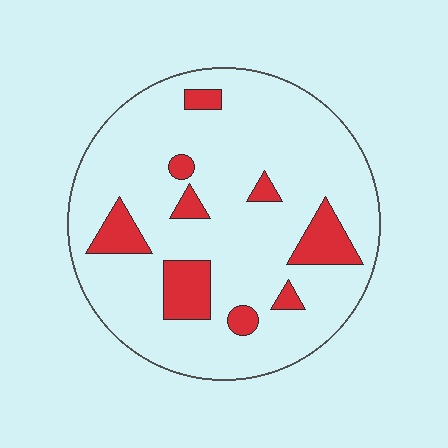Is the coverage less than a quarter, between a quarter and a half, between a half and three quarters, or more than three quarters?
Less than a quarter.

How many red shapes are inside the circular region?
9.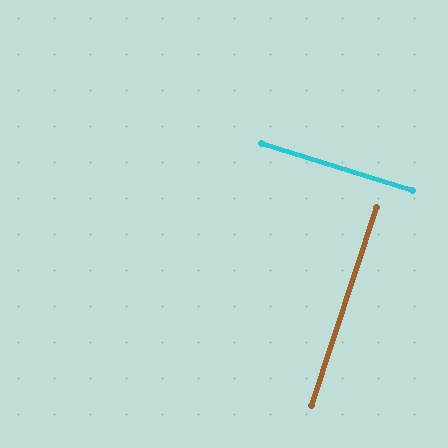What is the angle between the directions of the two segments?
Approximately 89 degrees.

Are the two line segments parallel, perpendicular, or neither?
Perpendicular — they meet at approximately 89°.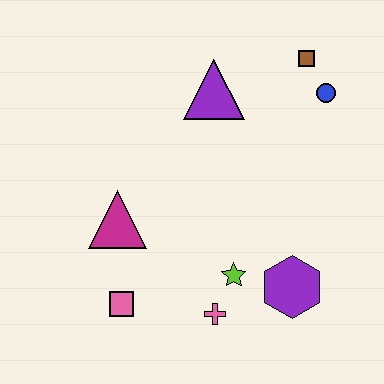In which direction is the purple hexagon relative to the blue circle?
The purple hexagon is below the blue circle.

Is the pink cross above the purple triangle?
No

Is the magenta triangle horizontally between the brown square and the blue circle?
No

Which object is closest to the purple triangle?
The brown square is closest to the purple triangle.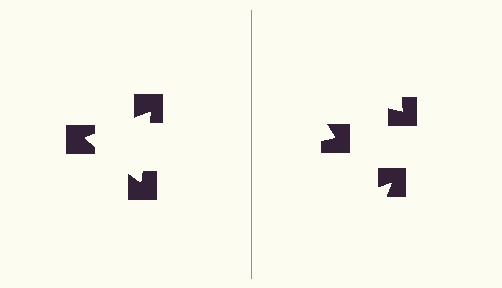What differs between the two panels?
The notched squares are positioned identically on both sides; only the wedge orientations differ. On the left they align to a triangle; on the right they are misaligned.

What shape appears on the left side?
An illusory triangle.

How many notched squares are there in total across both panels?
6 — 3 on each side.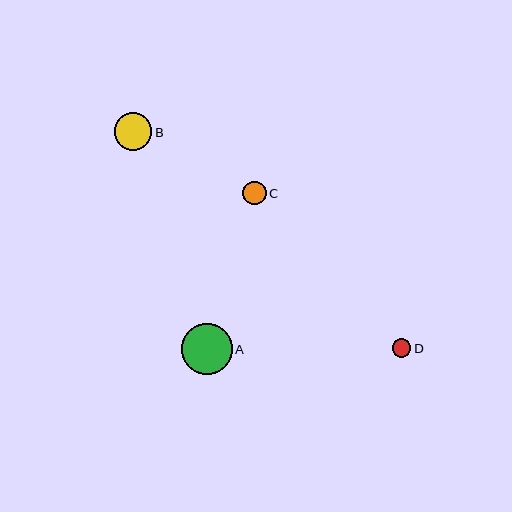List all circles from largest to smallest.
From largest to smallest: A, B, C, D.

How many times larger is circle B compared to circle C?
Circle B is approximately 1.6 times the size of circle C.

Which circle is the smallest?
Circle D is the smallest with a size of approximately 18 pixels.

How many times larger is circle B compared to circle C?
Circle B is approximately 1.6 times the size of circle C.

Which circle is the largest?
Circle A is the largest with a size of approximately 51 pixels.